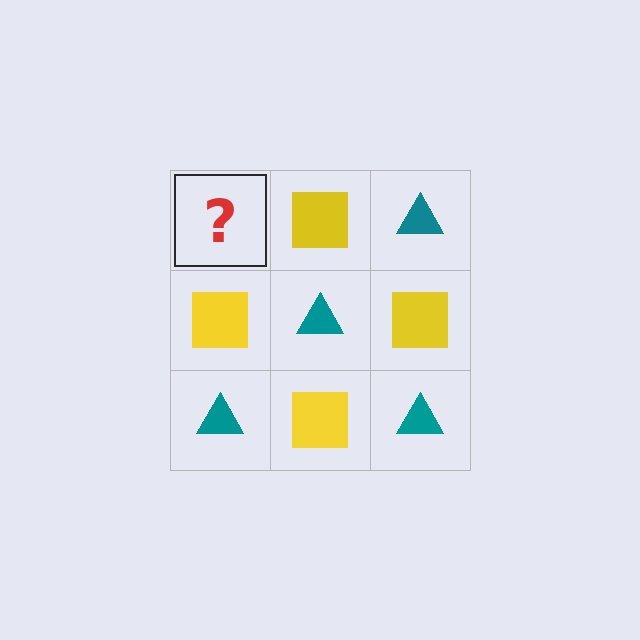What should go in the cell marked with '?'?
The missing cell should contain a teal triangle.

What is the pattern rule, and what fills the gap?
The rule is that it alternates teal triangle and yellow square in a checkerboard pattern. The gap should be filled with a teal triangle.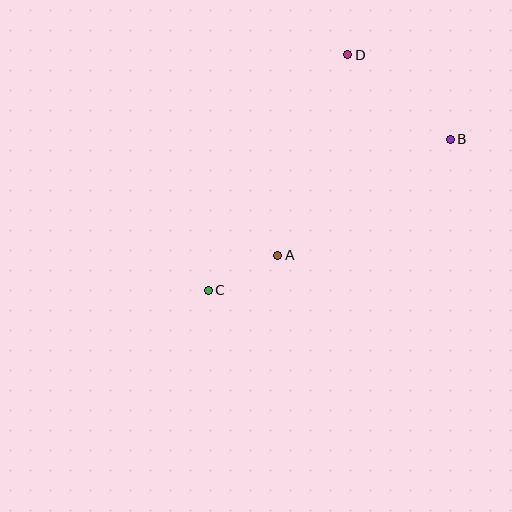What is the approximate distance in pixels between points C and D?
The distance between C and D is approximately 274 pixels.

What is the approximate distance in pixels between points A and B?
The distance between A and B is approximately 208 pixels.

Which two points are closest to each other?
Points A and C are closest to each other.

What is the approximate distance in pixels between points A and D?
The distance between A and D is approximately 213 pixels.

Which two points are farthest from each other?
Points B and C are farthest from each other.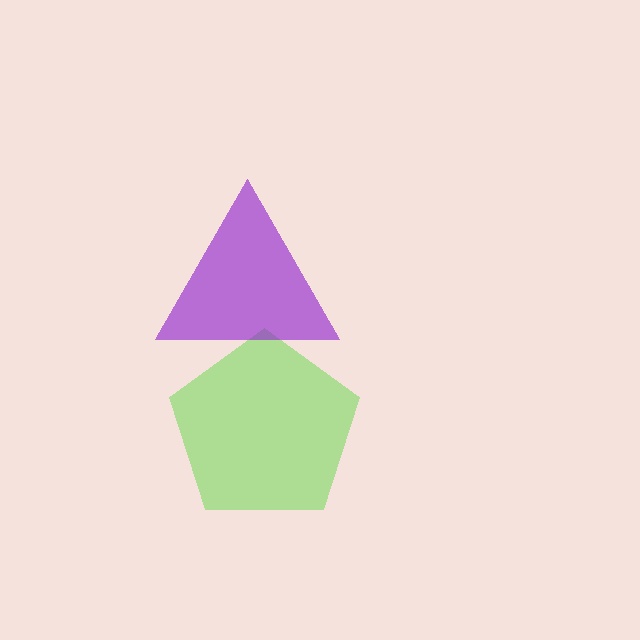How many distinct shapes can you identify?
There are 2 distinct shapes: a lime pentagon, a purple triangle.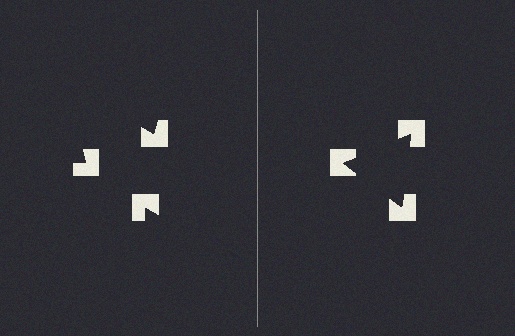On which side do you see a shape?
An illusory triangle appears on the right side. On the left side the wedge cuts are rotated, so no coherent shape forms.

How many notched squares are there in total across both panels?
6 — 3 on each side.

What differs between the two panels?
The notched squares are positioned identically on both sides; only the wedge orientations differ. On the right they align to a triangle; on the left they are misaligned.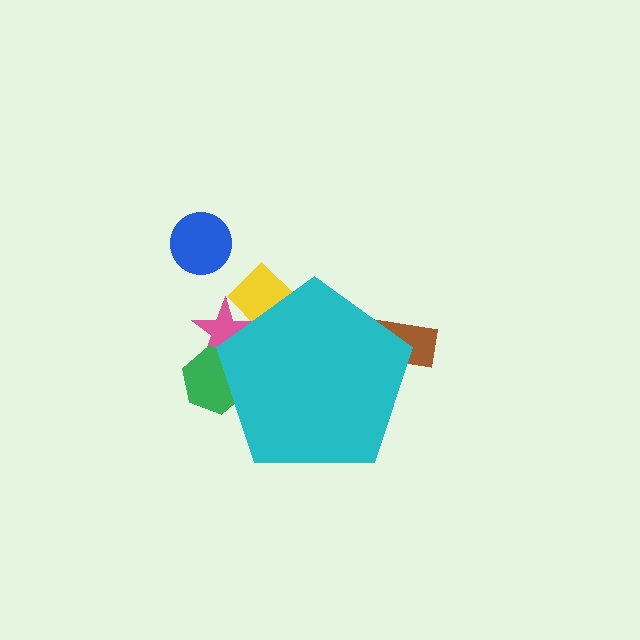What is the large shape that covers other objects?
A cyan pentagon.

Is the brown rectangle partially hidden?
Yes, the brown rectangle is partially hidden behind the cyan pentagon.